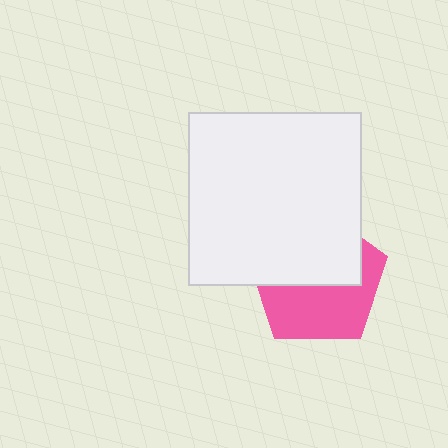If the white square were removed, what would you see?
You would see the complete pink pentagon.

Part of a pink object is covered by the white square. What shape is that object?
It is a pentagon.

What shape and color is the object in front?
The object in front is a white square.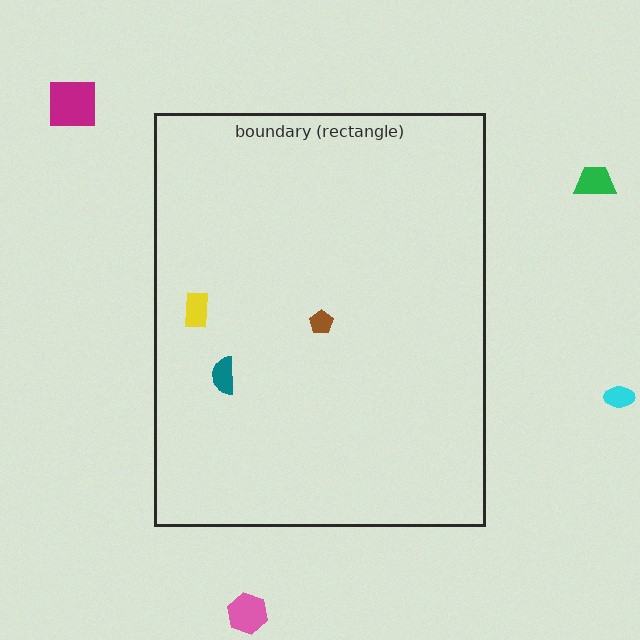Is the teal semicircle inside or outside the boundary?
Inside.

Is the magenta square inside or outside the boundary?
Outside.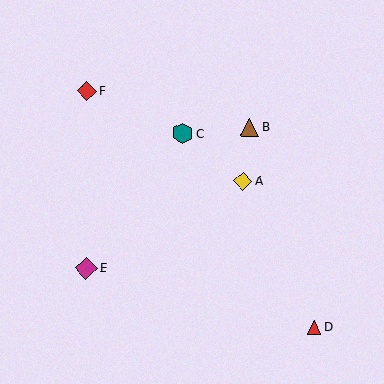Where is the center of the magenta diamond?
The center of the magenta diamond is at (86, 268).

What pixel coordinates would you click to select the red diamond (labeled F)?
Click at (87, 91) to select the red diamond F.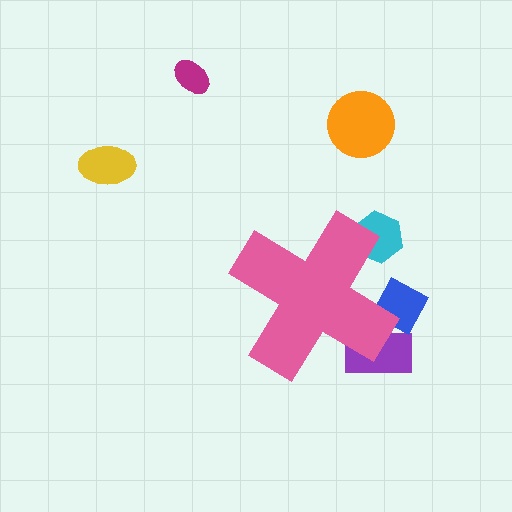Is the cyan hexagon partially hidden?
Yes, the cyan hexagon is partially hidden behind the pink cross.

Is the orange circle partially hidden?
No, the orange circle is fully visible.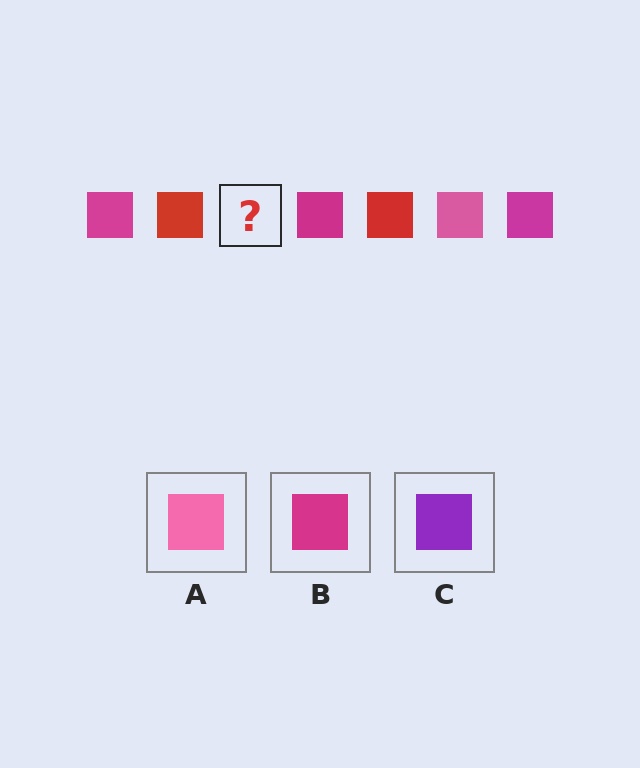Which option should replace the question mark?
Option A.